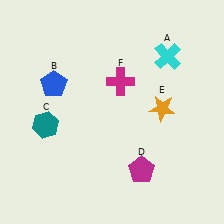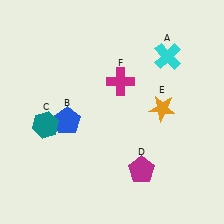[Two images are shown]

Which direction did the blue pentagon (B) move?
The blue pentagon (B) moved down.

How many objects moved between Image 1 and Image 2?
1 object moved between the two images.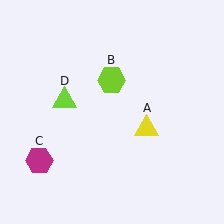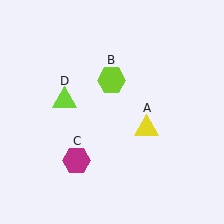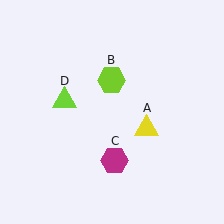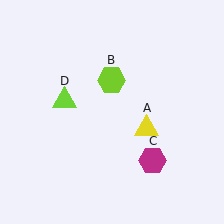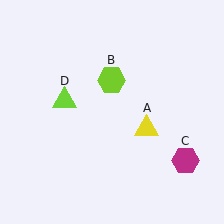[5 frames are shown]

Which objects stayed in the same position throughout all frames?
Yellow triangle (object A) and lime hexagon (object B) and lime triangle (object D) remained stationary.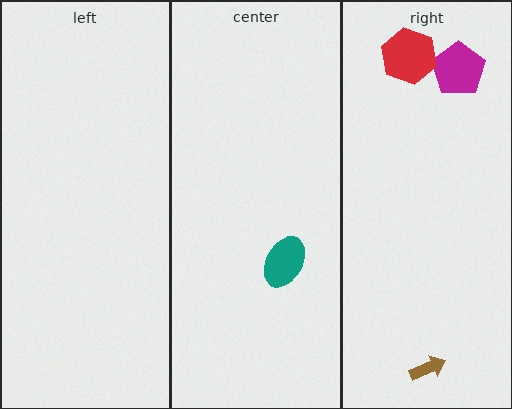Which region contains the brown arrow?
The right region.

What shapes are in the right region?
The magenta pentagon, the brown arrow, the red hexagon.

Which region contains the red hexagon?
The right region.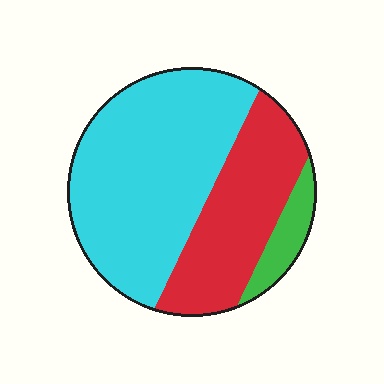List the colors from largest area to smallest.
From largest to smallest: cyan, red, green.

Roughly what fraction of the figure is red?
Red takes up about one third (1/3) of the figure.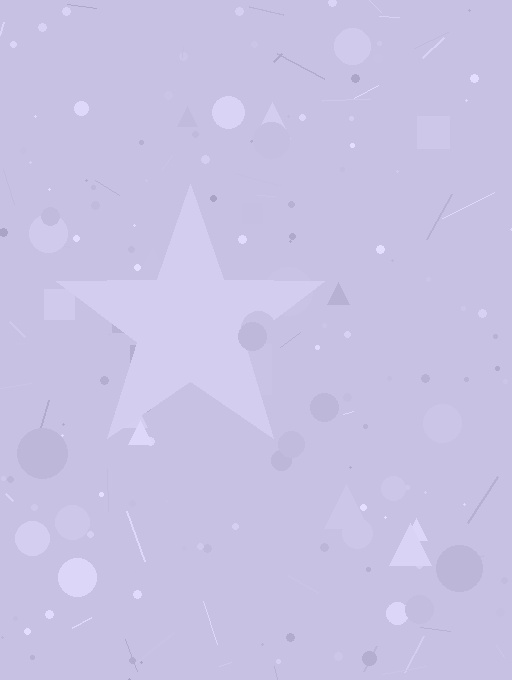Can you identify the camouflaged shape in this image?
The camouflaged shape is a star.